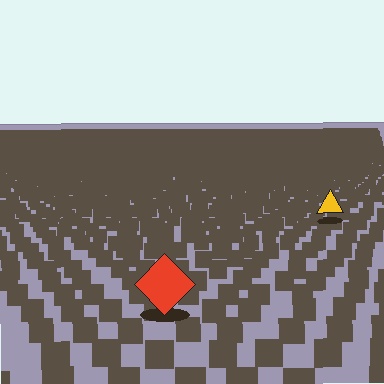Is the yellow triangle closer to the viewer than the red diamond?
No. The red diamond is closer — you can tell from the texture gradient: the ground texture is coarser near it.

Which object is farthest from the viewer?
The yellow triangle is farthest from the viewer. It appears smaller and the ground texture around it is denser.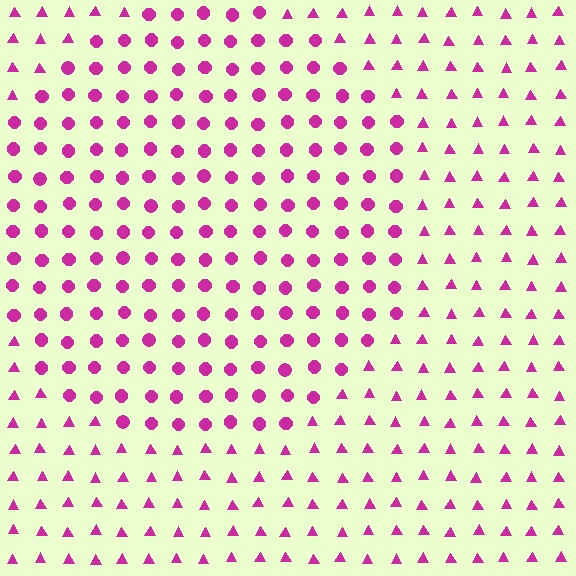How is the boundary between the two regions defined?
The boundary is defined by a change in element shape: circles inside vs. triangles outside. All elements share the same color and spacing.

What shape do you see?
I see a circle.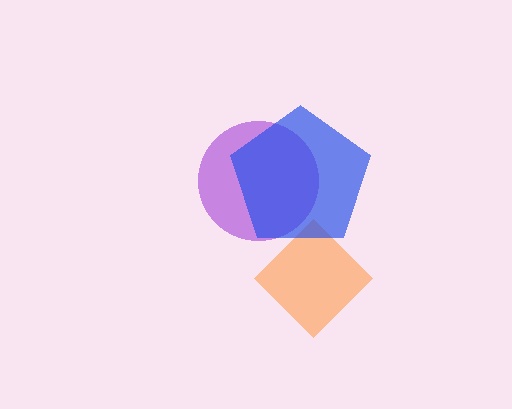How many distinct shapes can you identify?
There are 3 distinct shapes: a purple circle, an orange diamond, a blue pentagon.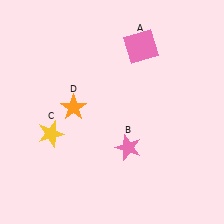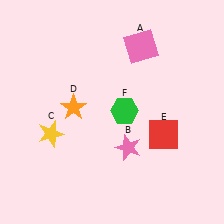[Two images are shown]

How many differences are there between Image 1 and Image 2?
There are 2 differences between the two images.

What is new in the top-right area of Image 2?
A green hexagon (F) was added in the top-right area of Image 2.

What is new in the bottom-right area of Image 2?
A red square (E) was added in the bottom-right area of Image 2.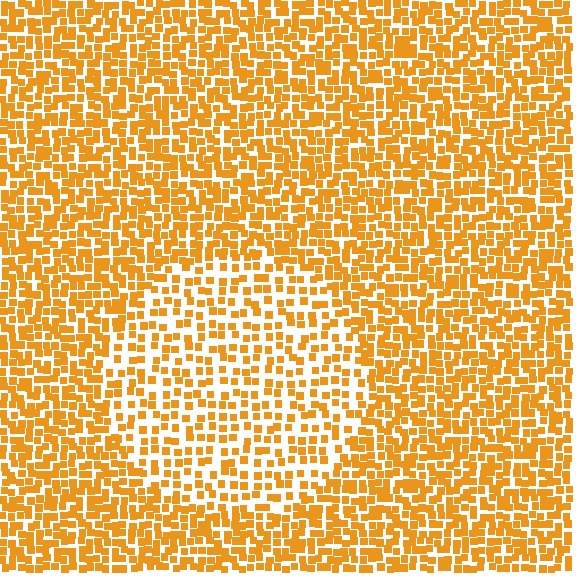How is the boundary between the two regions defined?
The boundary is defined by a change in element density (approximately 1.8x ratio). All elements are the same color, size, and shape.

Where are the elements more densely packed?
The elements are more densely packed outside the circle boundary.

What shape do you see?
I see a circle.